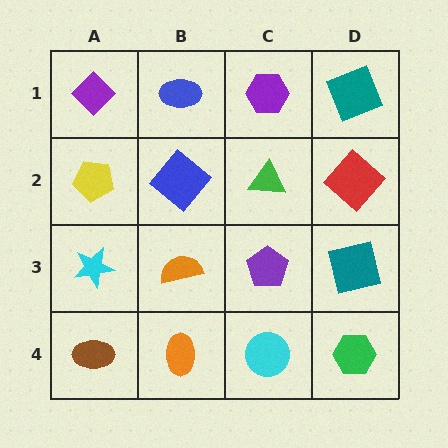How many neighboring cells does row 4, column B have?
3.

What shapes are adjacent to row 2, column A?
A purple diamond (row 1, column A), a cyan star (row 3, column A), a blue diamond (row 2, column B).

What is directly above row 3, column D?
A red diamond.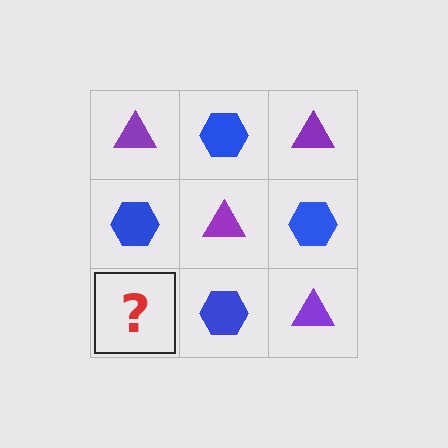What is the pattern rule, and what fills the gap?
The rule is that it alternates purple triangle and blue hexagon in a checkerboard pattern. The gap should be filled with a purple triangle.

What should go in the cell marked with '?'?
The missing cell should contain a purple triangle.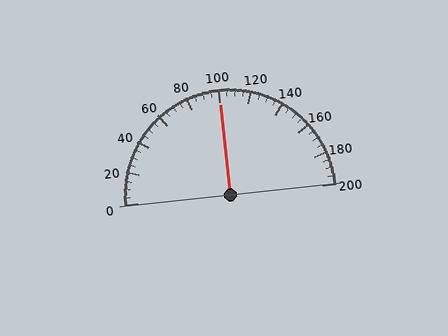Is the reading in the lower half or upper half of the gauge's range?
The reading is in the upper half of the range (0 to 200).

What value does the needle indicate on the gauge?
The needle indicates approximately 100.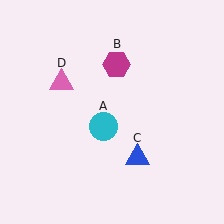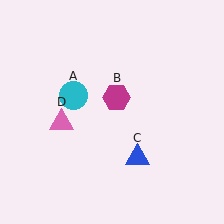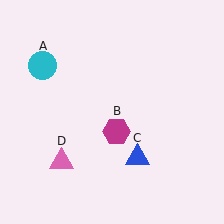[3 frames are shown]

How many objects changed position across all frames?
3 objects changed position: cyan circle (object A), magenta hexagon (object B), pink triangle (object D).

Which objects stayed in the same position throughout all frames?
Blue triangle (object C) remained stationary.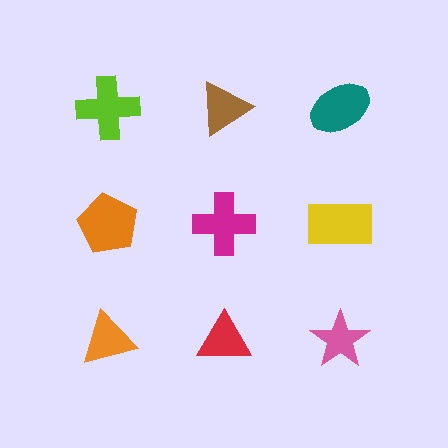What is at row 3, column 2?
A red triangle.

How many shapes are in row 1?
3 shapes.